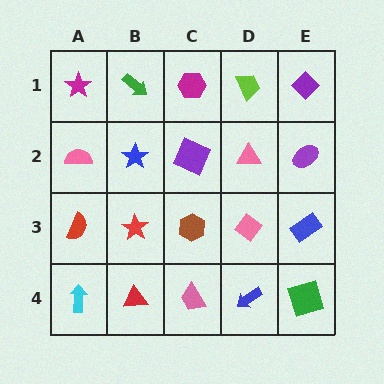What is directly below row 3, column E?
A green square.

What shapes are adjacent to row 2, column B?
A green arrow (row 1, column B), a red star (row 3, column B), a pink semicircle (row 2, column A), a purple square (row 2, column C).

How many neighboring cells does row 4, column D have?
3.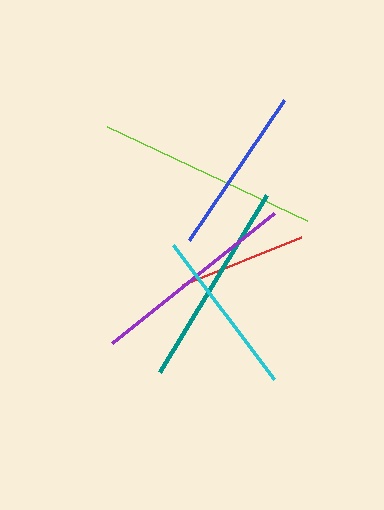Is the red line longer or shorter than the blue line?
The blue line is longer than the red line.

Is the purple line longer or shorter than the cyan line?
The purple line is longer than the cyan line.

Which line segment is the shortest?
The red line is the shortest at approximately 129 pixels.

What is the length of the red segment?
The red segment is approximately 129 pixels long.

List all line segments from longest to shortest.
From longest to shortest: lime, purple, teal, blue, cyan, red.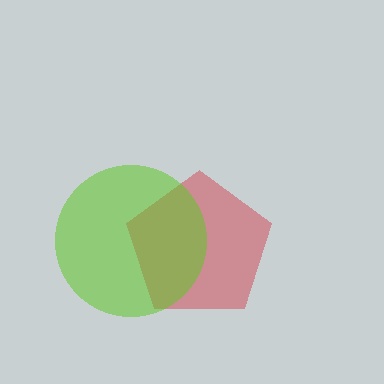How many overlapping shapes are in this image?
There are 2 overlapping shapes in the image.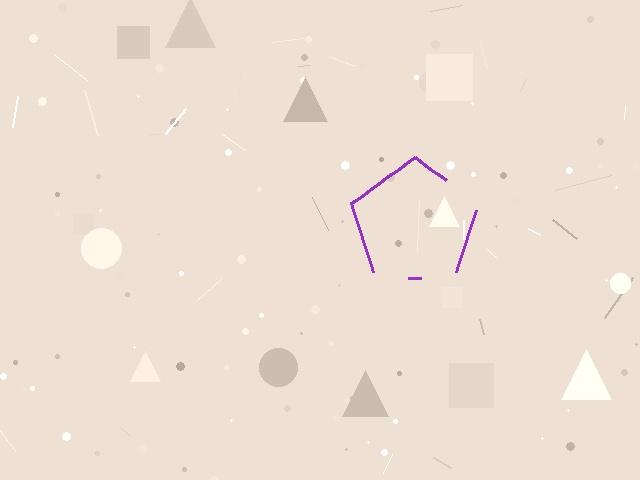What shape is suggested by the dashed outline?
The dashed outline suggests a pentagon.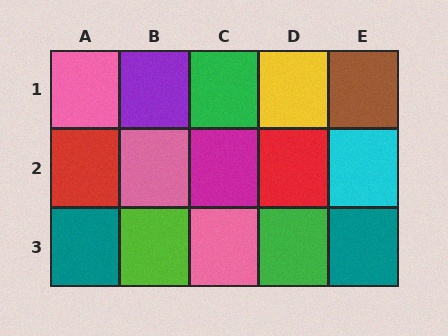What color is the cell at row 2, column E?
Cyan.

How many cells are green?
2 cells are green.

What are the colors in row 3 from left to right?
Teal, lime, pink, green, teal.